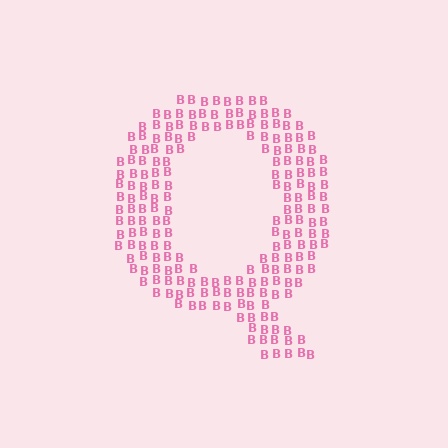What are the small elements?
The small elements are letter B's.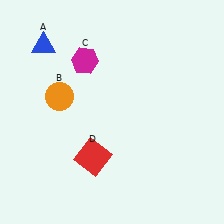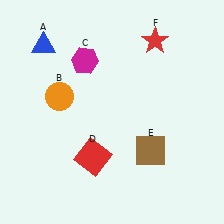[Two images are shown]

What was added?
A brown square (E), a red star (F) were added in Image 2.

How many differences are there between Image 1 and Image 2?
There are 2 differences between the two images.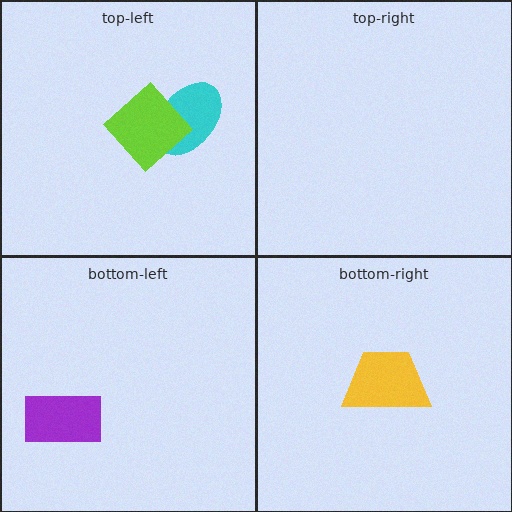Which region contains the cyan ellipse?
The top-left region.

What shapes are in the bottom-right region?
The yellow trapezoid.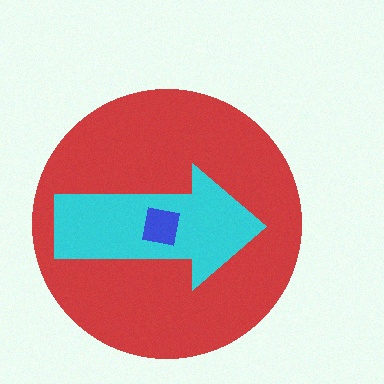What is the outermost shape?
The red circle.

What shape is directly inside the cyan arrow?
The blue square.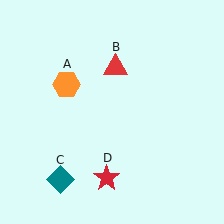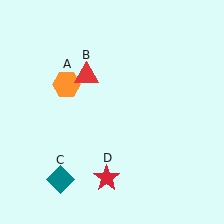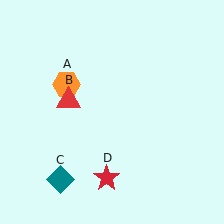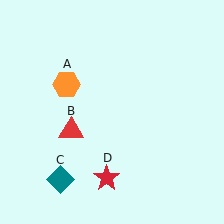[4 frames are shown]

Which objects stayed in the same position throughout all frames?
Orange hexagon (object A) and teal diamond (object C) and red star (object D) remained stationary.